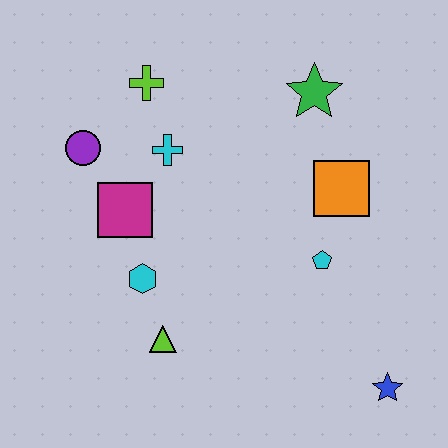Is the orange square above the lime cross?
No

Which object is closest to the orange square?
The cyan pentagon is closest to the orange square.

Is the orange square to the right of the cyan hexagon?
Yes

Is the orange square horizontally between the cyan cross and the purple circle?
No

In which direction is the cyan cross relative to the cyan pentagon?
The cyan cross is to the left of the cyan pentagon.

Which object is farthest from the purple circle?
The blue star is farthest from the purple circle.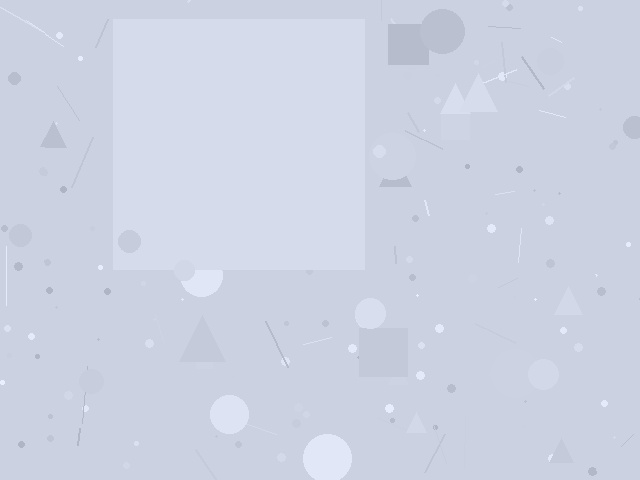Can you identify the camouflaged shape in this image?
The camouflaged shape is a square.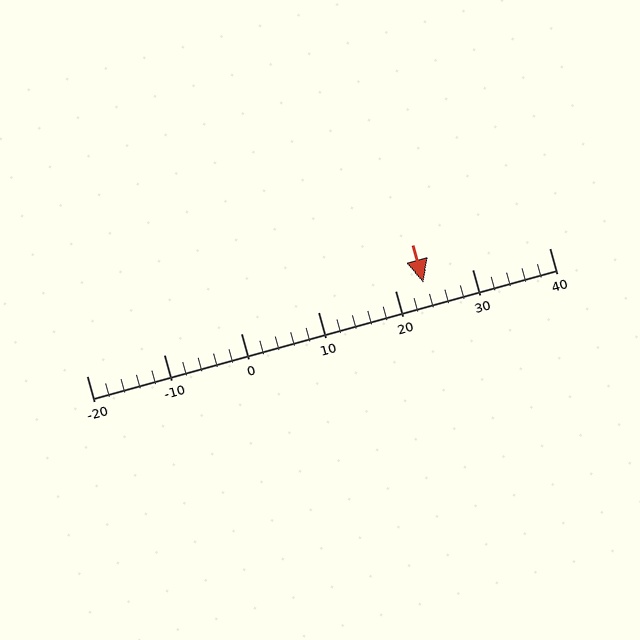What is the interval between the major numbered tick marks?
The major tick marks are spaced 10 units apart.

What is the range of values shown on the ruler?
The ruler shows values from -20 to 40.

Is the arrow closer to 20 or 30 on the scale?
The arrow is closer to 20.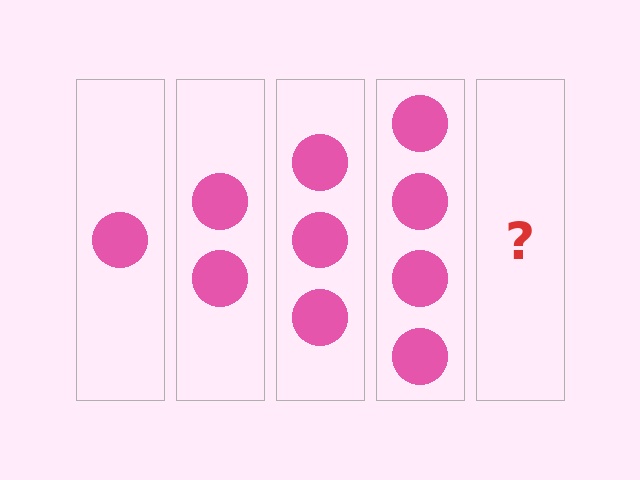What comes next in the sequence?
The next element should be 5 circles.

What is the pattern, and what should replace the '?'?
The pattern is that each step adds one more circle. The '?' should be 5 circles.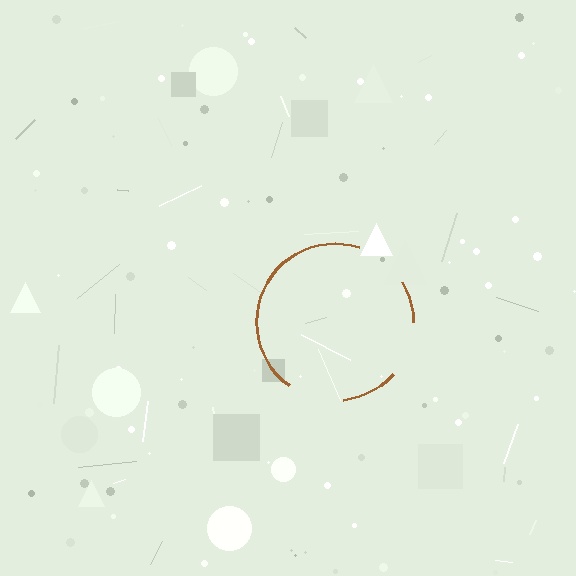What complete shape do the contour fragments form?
The contour fragments form a circle.